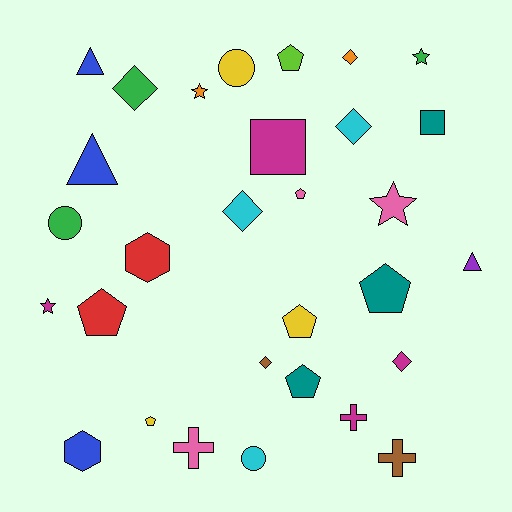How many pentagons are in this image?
There are 7 pentagons.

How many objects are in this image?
There are 30 objects.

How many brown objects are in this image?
There are 2 brown objects.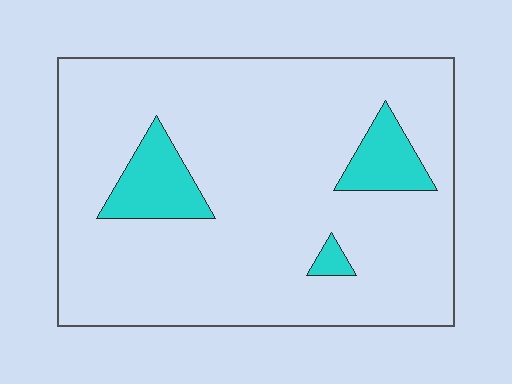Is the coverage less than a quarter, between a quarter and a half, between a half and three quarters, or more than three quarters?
Less than a quarter.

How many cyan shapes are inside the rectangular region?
3.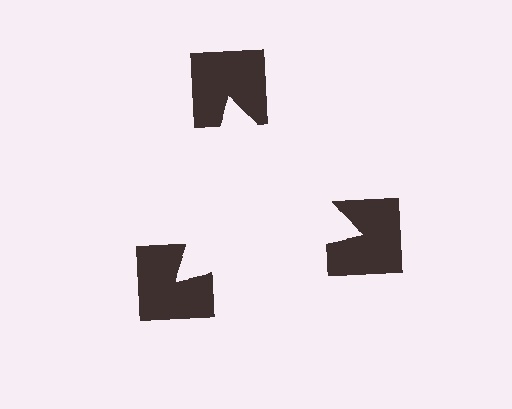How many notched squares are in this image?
There are 3 — one at each vertex of the illusory triangle.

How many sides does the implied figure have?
3 sides.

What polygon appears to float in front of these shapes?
An illusory triangle — its edges are inferred from the aligned wedge cuts in the notched squares, not physically drawn.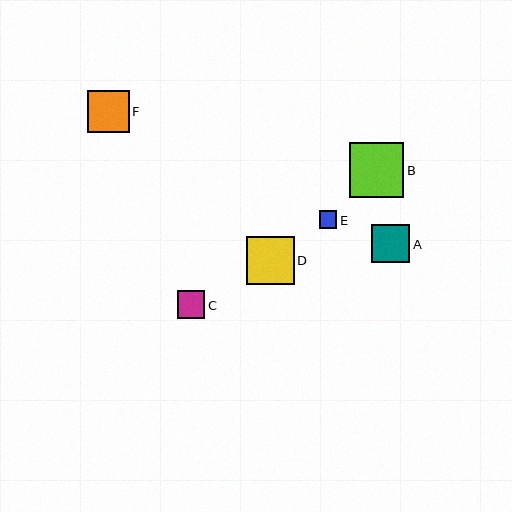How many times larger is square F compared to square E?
Square F is approximately 2.4 times the size of square E.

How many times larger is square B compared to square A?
Square B is approximately 1.4 times the size of square A.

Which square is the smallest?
Square E is the smallest with a size of approximately 17 pixels.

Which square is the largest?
Square B is the largest with a size of approximately 54 pixels.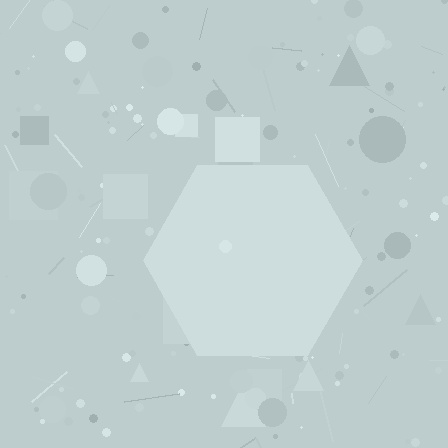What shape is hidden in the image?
A hexagon is hidden in the image.